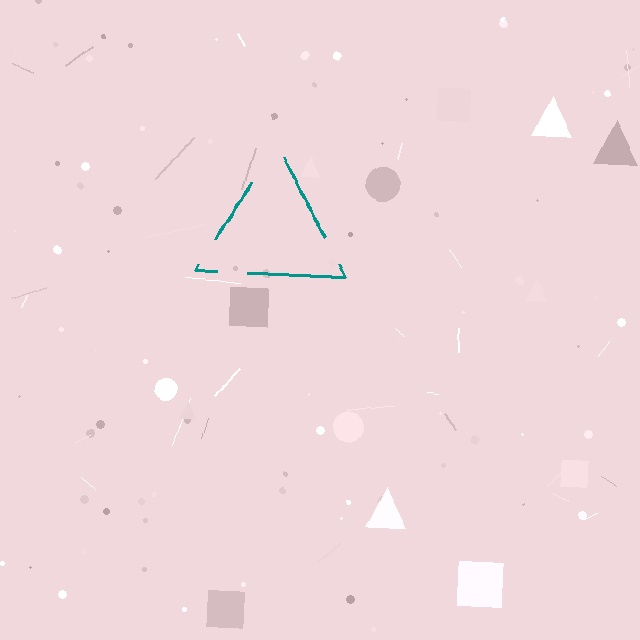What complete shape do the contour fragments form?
The contour fragments form a triangle.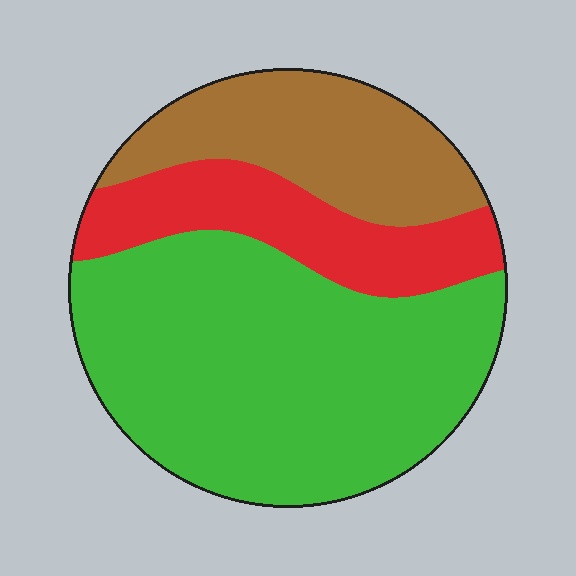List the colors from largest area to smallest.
From largest to smallest: green, brown, red.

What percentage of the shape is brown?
Brown covers about 25% of the shape.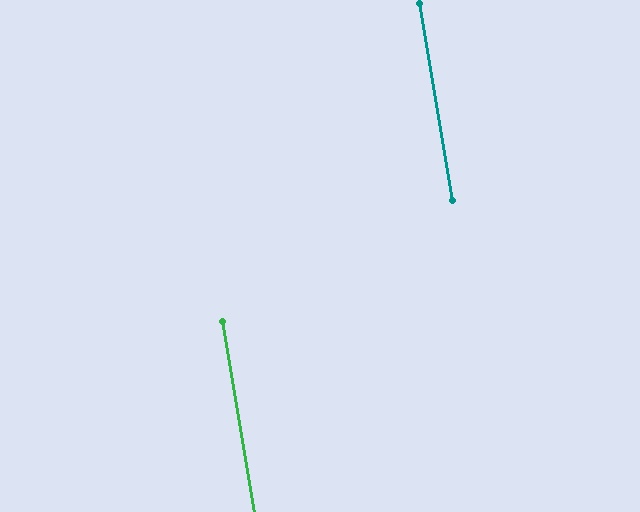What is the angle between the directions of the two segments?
Approximately 0 degrees.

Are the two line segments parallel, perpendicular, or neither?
Parallel — their directions differ by only 0.1°.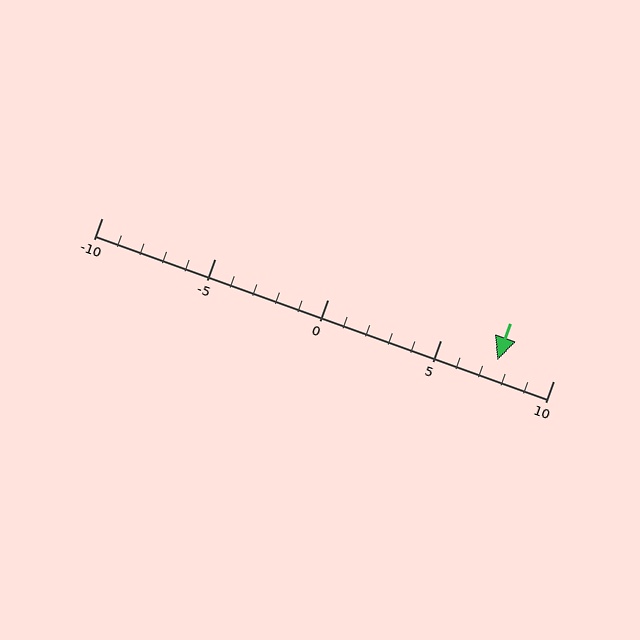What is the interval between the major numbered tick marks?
The major tick marks are spaced 5 units apart.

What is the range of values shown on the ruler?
The ruler shows values from -10 to 10.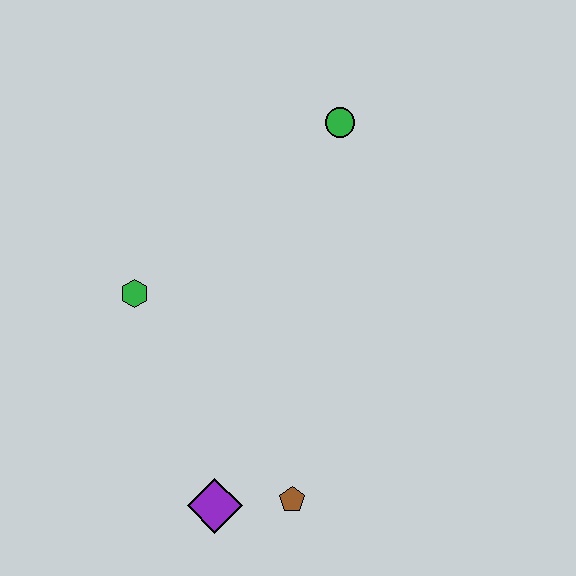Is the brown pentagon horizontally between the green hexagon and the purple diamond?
No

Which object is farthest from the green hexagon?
The green circle is farthest from the green hexagon.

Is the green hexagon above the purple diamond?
Yes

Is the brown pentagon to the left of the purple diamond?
No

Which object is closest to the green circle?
The green hexagon is closest to the green circle.